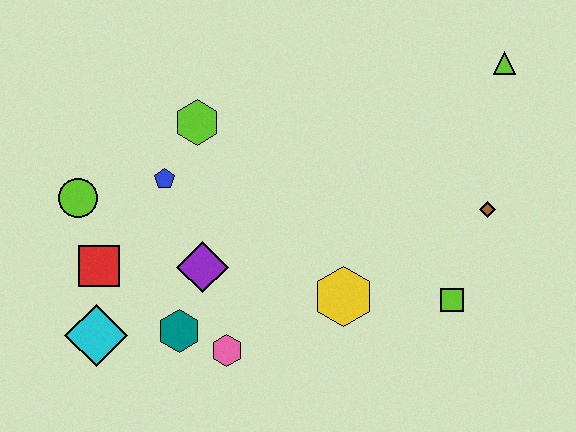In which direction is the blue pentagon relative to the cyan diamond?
The blue pentagon is above the cyan diamond.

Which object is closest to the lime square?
The brown diamond is closest to the lime square.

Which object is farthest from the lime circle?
The lime triangle is farthest from the lime circle.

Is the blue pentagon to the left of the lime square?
Yes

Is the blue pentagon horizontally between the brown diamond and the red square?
Yes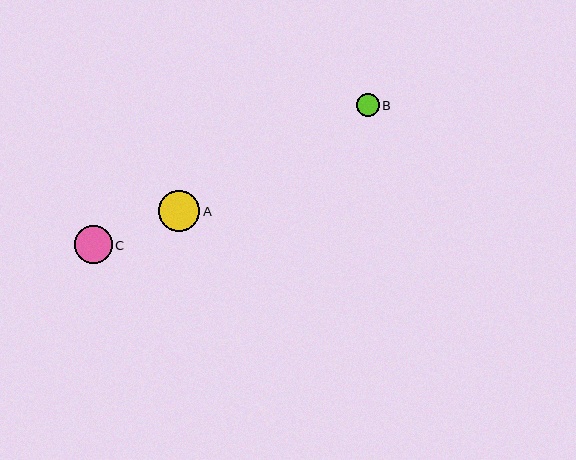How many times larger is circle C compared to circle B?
Circle C is approximately 1.7 times the size of circle B.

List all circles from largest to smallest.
From largest to smallest: A, C, B.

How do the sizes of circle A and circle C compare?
Circle A and circle C are approximately the same size.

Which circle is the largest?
Circle A is the largest with a size of approximately 41 pixels.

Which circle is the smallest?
Circle B is the smallest with a size of approximately 23 pixels.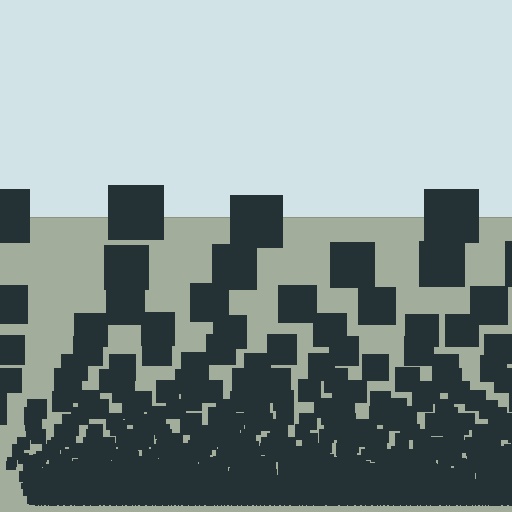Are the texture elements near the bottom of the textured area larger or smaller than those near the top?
Smaller. The gradient is inverted — elements near the bottom are smaller and denser.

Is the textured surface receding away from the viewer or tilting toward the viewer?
The surface appears to tilt toward the viewer. Texture elements get larger and sparser toward the top.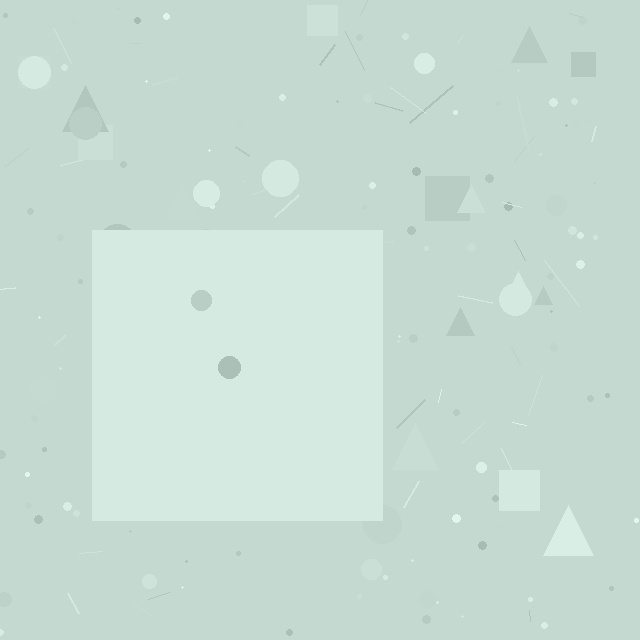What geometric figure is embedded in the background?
A square is embedded in the background.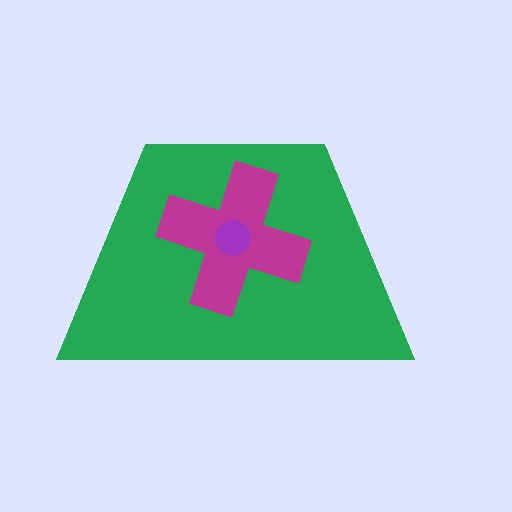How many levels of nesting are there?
3.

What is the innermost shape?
The purple circle.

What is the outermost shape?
The green trapezoid.